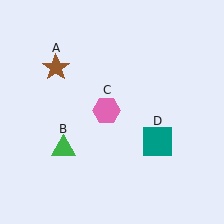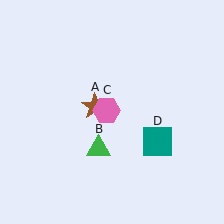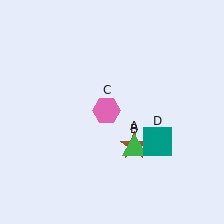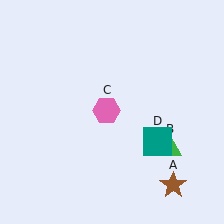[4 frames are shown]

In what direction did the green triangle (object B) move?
The green triangle (object B) moved right.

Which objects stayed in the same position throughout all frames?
Pink hexagon (object C) and teal square (object D) remained stationary.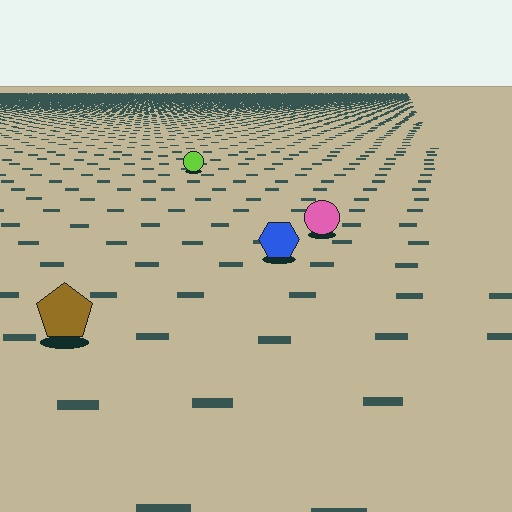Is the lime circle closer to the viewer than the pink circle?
No. The pink circle is closer — you can tell from the texture gradient: the ground texture is coarser near it.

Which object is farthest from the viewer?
The lime circle is farthest from the viewer. It appears smaller and the ground texture around it is denser.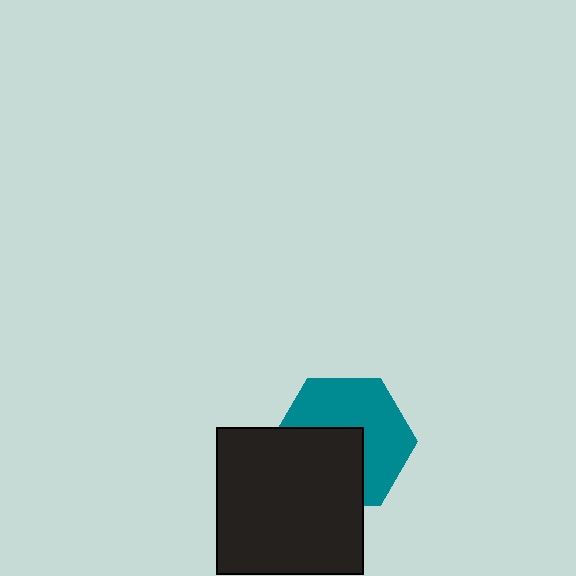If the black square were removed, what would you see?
You would see the complete teal hexagon.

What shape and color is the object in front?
The object in front is a black square.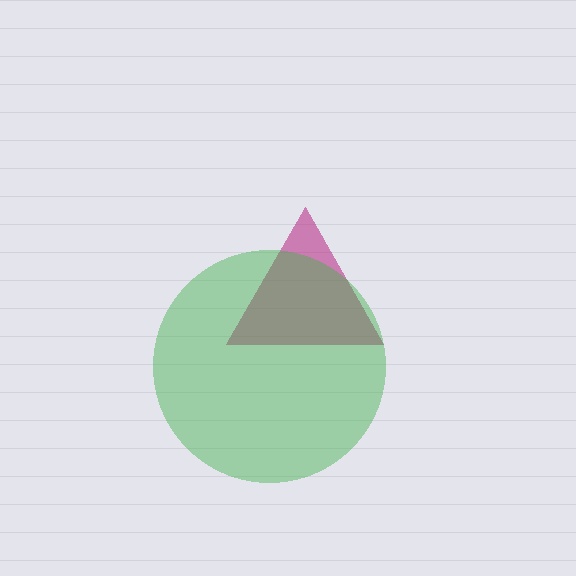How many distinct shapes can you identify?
There are 2 distinct shapes: a magenta triangle, a green circle.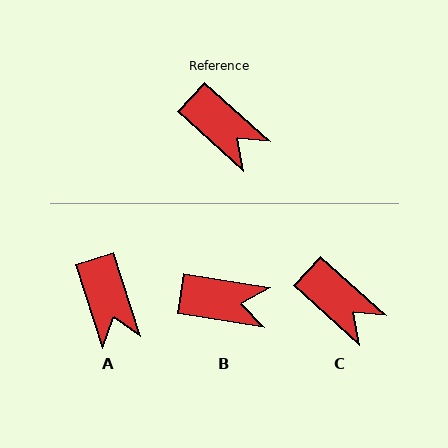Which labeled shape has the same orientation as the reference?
C.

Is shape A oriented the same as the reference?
No, it is off by about 30 degrees.